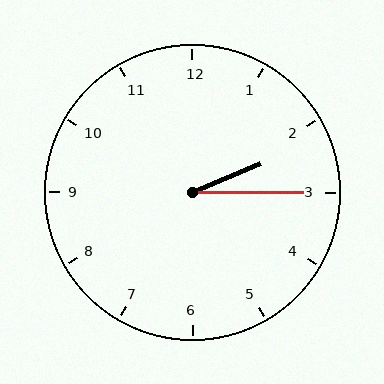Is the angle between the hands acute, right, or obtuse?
It is acute.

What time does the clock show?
2:15.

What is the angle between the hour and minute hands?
Approximately 22 degrees.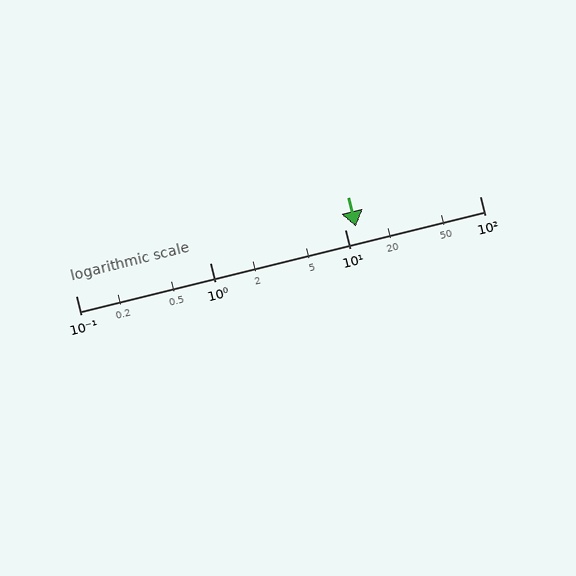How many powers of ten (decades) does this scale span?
The scale spans 3 decades, from 0.1 to 100.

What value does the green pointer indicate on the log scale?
The pointer indicates approximately 12.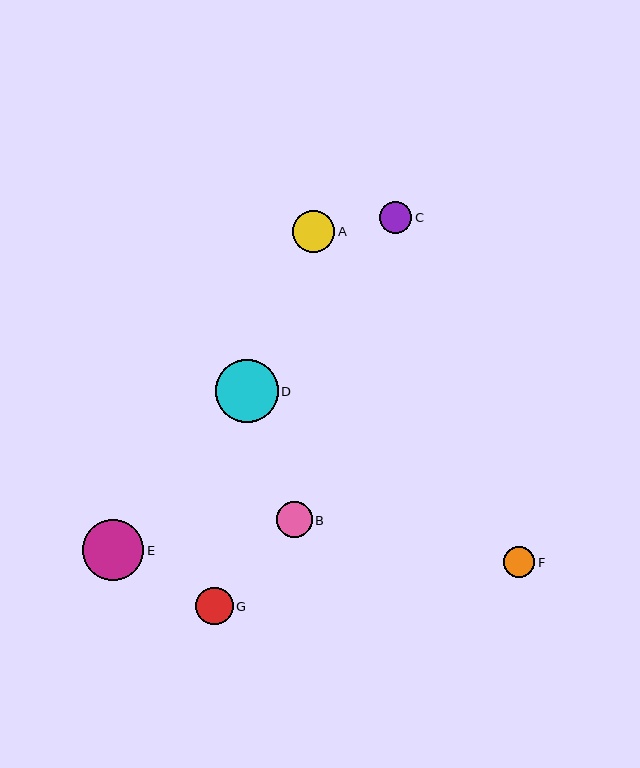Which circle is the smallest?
Circle F is the smallest with a size of approximately 31 pixels.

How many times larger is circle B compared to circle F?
Circle B is approximately 1.2 times the size of circle F.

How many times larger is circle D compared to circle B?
Circle D is approximately 1.7 times the size of circle B.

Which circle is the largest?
Circle D is the largest with a size of approximately 63 pixels.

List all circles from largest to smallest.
From largest to smallest: D, E, A, G, B, C, F.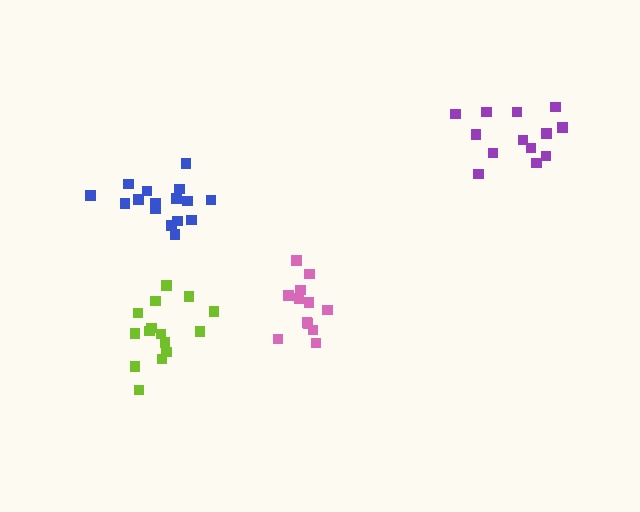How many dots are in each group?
Group 1: 16 dots, Group 2: 13 dots, Group 3: 15 dots, Group 4: 12 dots (56 total).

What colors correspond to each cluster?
The clusters are colored: blue, purple, lime, pink.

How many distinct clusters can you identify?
There are 4 distinct clusters.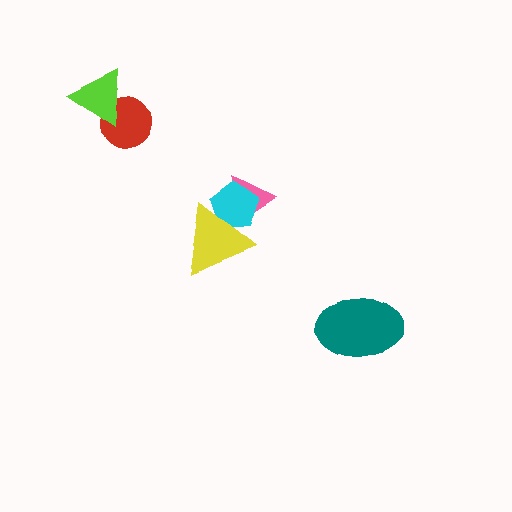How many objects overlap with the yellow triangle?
2 objects overlap with the yellow triangle.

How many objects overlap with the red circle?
1 object overlaps with the red circle.